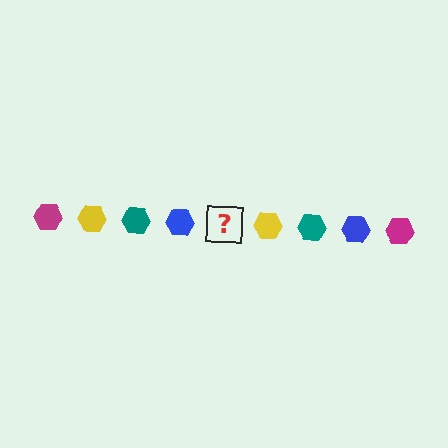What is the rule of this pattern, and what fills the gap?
The rule is that the pattern cycles through magenta, yellow, teal, blue hexagons. The gap should be filled with a magenta hexagon.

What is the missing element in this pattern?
The missing element is a magenta hexagon.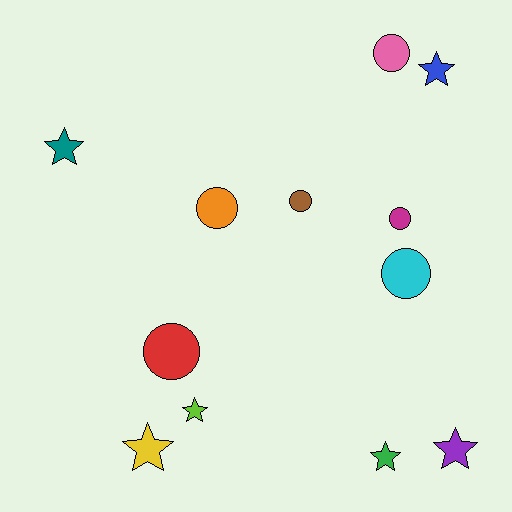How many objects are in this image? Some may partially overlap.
There are 12 objects.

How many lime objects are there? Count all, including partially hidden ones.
There is 1 lime object.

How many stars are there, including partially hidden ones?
There are 6 stars.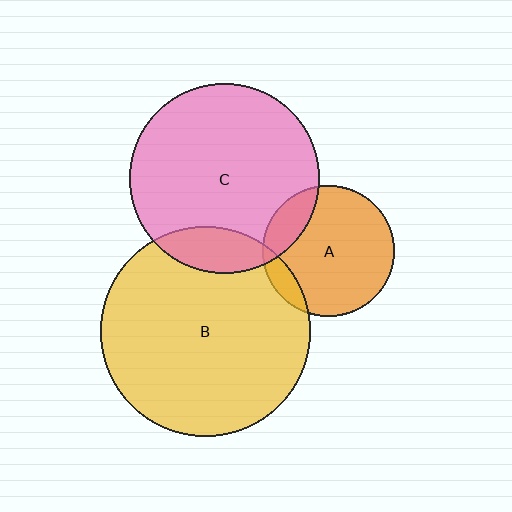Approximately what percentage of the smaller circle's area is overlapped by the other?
Approximately 15%.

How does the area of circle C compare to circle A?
Approximately 2.1 times.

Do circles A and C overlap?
Yes.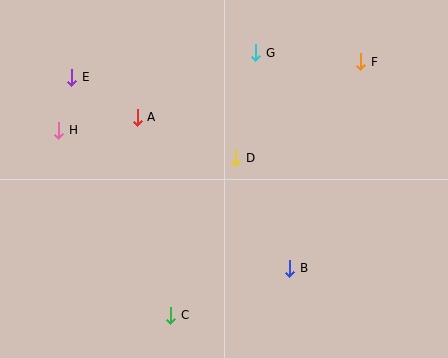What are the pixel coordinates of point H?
Point H is at (59, 130).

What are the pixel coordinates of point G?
Point G is at (256, 53).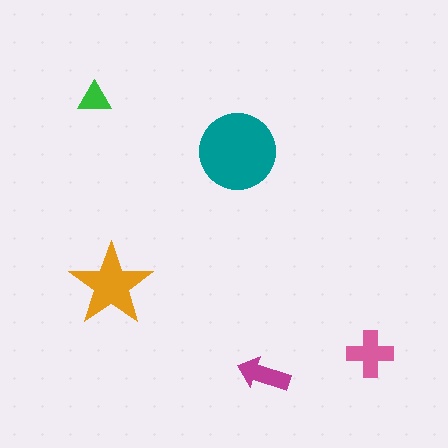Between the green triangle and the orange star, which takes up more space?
The orange star.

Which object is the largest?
The teal circle.